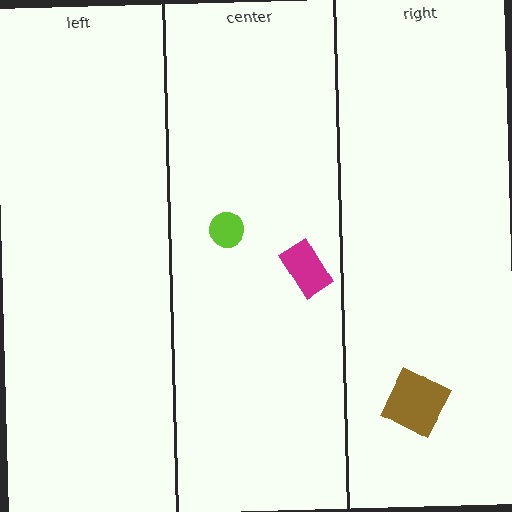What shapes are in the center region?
The lime circle, the magenta rectangle.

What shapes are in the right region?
The brown square.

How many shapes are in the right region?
1.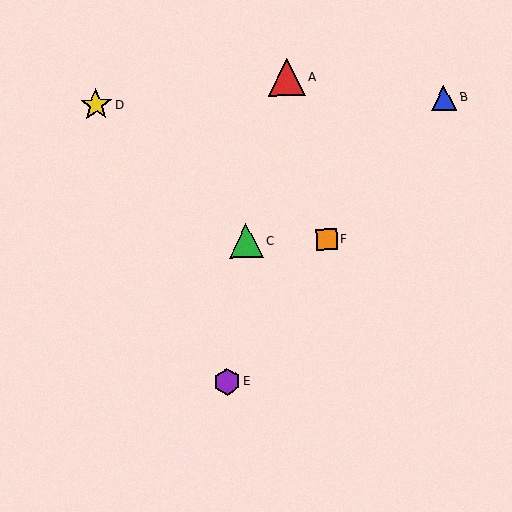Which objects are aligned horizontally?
Objects C, F are aligned horizontally.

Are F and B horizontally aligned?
No, F is at y≈239 and B is at y≈98.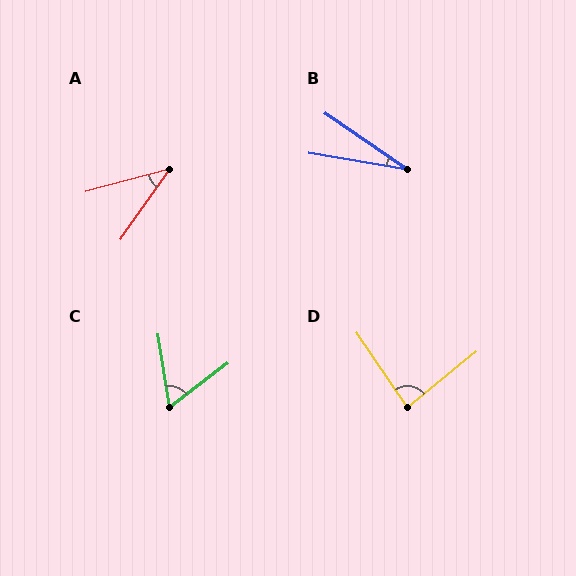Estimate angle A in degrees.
Approximately 40 degrees.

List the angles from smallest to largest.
B (24°), A (40°), C (61°), D (85°).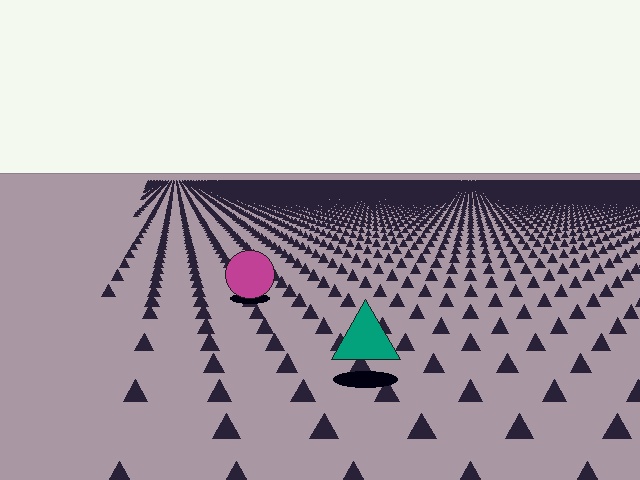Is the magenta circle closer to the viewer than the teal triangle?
No. The teal triangle is closer — you can tell from the texture gradient: the ground texture is coarser near it.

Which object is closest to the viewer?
The teal triangle is closest. The texture marks near it are larger and more spread out.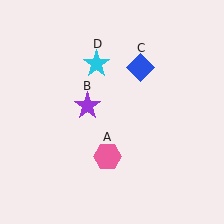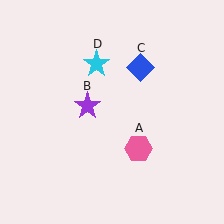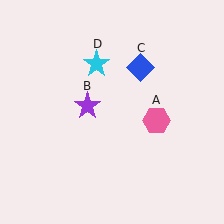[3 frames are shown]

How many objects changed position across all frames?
1 object changed position: pink hexagon (object A).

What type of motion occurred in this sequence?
The pink hexagon (object A) rotated counterclockwise around the center of the scene.